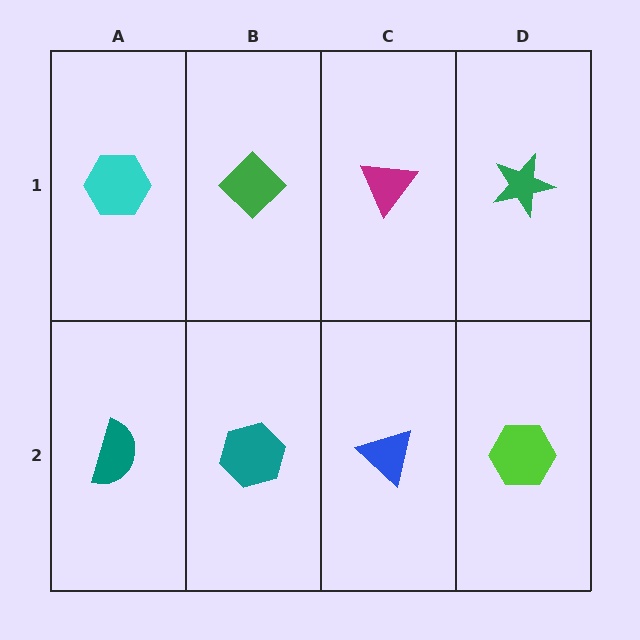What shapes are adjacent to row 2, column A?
A cyan hexagon (row 1, column A), a teal hexagon (row 2, column B).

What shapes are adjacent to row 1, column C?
A blue triangle (row 2, column C), a green diamond (row 1, column B), a green star (row 1, column D).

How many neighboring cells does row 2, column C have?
3.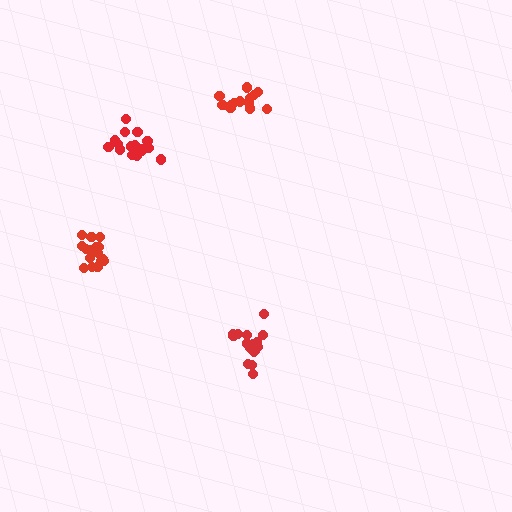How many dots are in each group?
Group 1: 18 dots, Group 2: 16 dots, Group 3: 16 dots, Group 4: 13 dots (63 total).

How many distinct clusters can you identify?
There are 4 distinct clusters.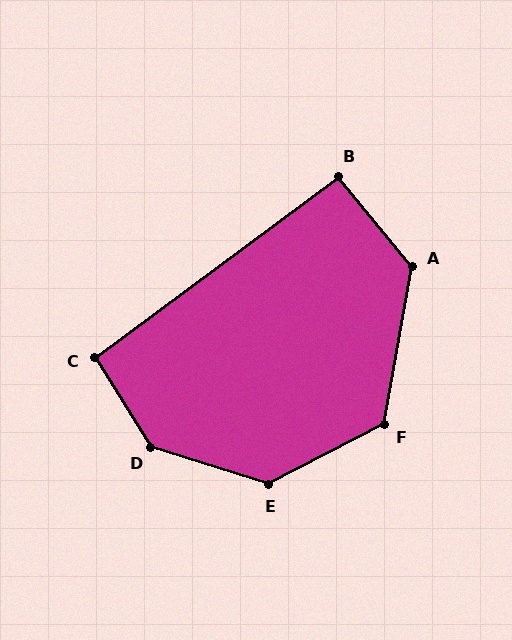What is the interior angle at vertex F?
Approximately 128 degrees (obtuse).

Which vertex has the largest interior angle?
D, at approximately 139 degrees.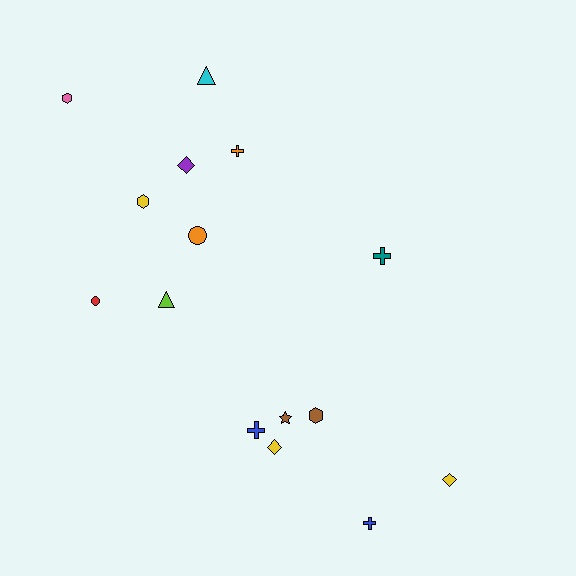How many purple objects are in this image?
There is 1 purple object.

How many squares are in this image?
There are no squares.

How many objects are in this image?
There are 15 objects.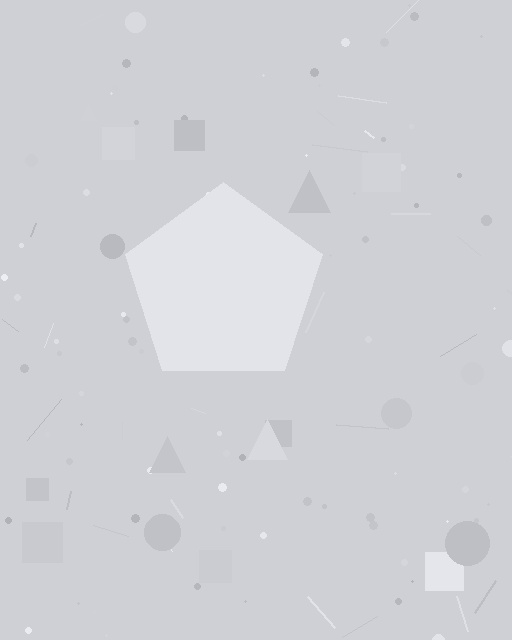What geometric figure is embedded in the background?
A pentagon is embedded in the background.